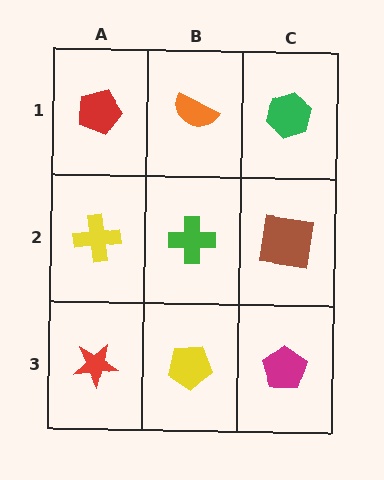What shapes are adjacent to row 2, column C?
A green hexagon (row 1, column C), a magenta pentagon (row 3, column C), a green cross (row 2, column B).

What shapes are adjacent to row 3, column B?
A green cross (row 2, column B), a red star (row 3, column A), a magenta pentagon (row 3, column C).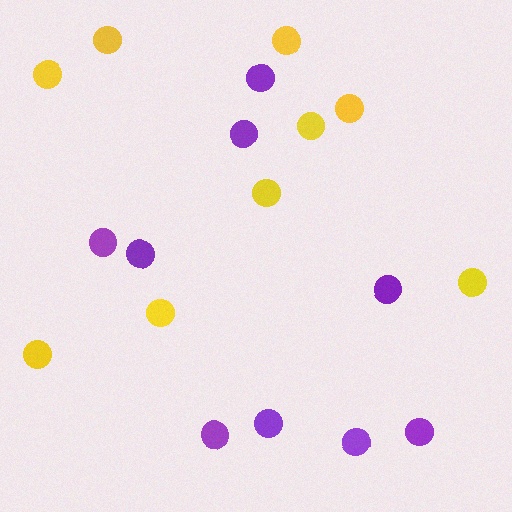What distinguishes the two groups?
There are 2 groups: one group of yellow circles (9) and one group of purple circles (9).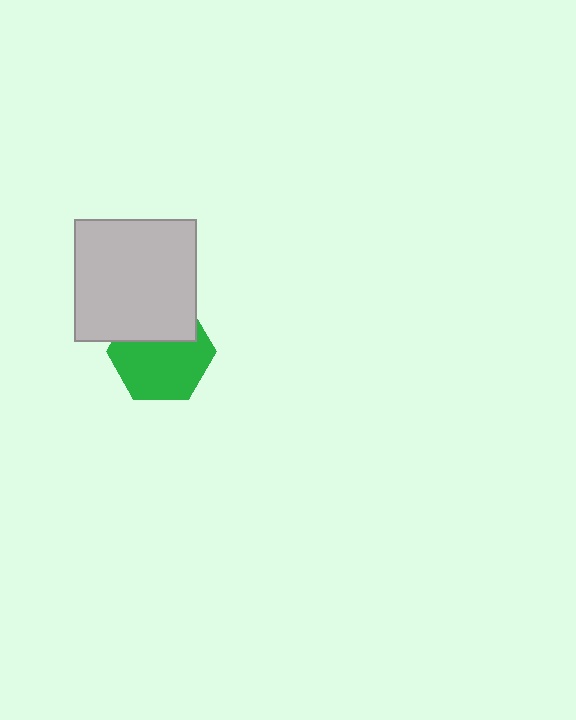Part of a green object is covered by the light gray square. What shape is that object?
It is a hexagon.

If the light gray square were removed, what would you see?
You would see the complete green hexagon.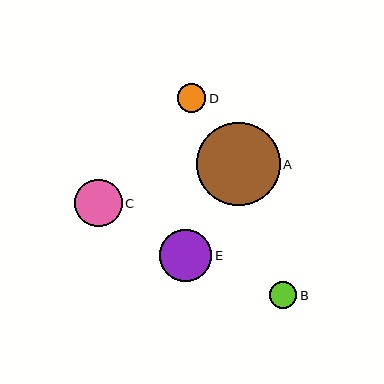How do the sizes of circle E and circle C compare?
Circle E and circle C are approximately the same size.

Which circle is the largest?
Circle A is the largest with a size of approximately 83 pixels.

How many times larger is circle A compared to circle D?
Circle A is approximately 2.9 times the size of circle D.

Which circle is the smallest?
Circle B is the smallest with a size of approximately 27 pixels.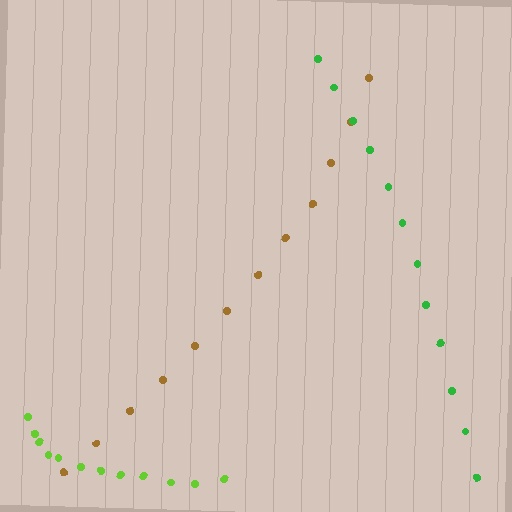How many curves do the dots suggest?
There are 3 distinct paths.